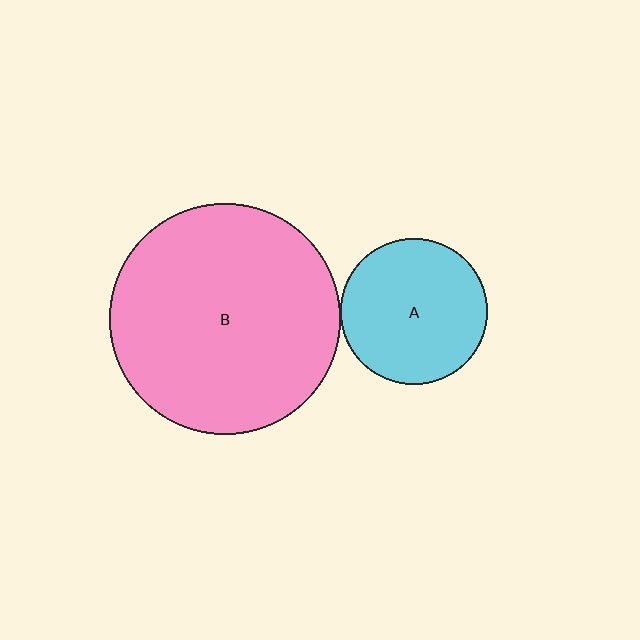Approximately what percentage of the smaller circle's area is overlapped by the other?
Approximately 5%.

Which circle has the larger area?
Circle B (pink).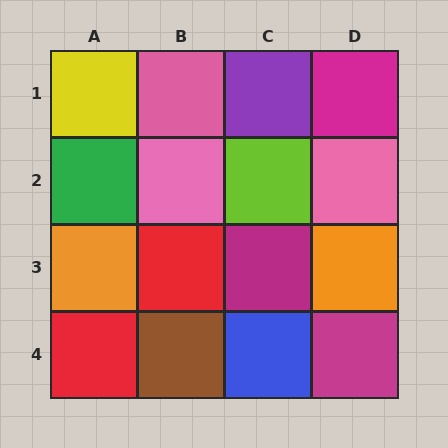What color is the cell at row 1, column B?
Pink.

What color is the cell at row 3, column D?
Orange.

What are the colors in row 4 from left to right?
Red, brown, blue, magenta.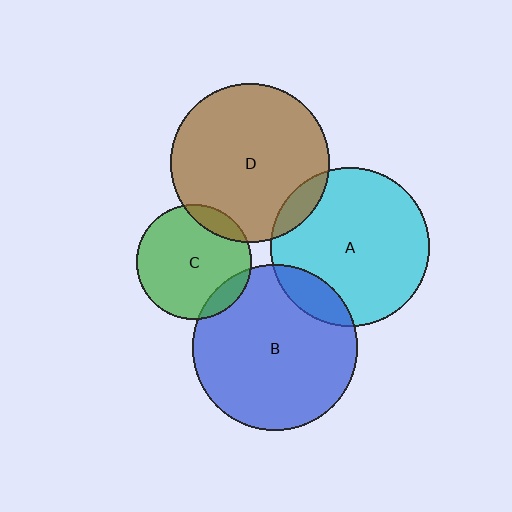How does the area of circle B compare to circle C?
Approximately 2.1 times.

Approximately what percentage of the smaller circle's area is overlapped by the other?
Approximately 10%.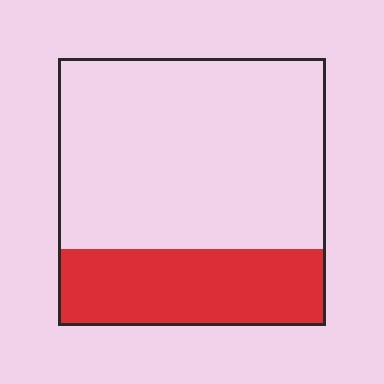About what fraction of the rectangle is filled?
About one quarter (1/4).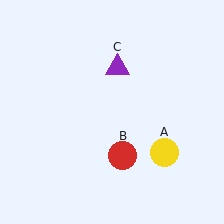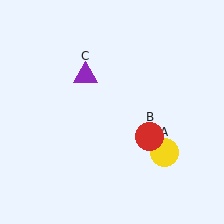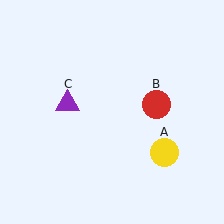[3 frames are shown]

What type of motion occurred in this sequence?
The red circle (object B), purple triangle (object C) rotated counterclockwise around the center of the scene.